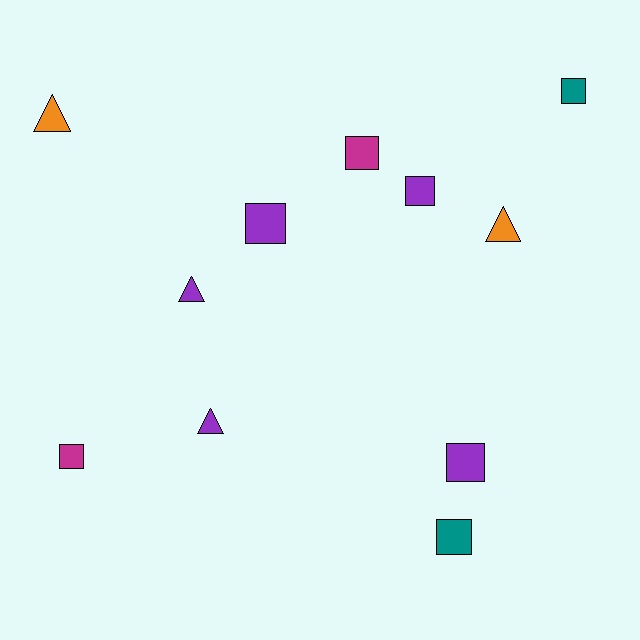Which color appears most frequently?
Purple, with 5 objects.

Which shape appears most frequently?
Square, with 7 objects.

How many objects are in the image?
There are 11 objects.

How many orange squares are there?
There are no orange squares.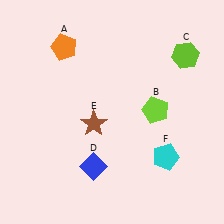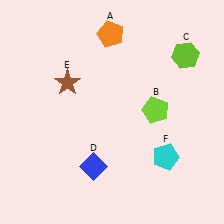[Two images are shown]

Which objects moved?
The objects that moved are: the orange pentagon (A), the brown star (E).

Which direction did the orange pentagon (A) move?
The orange pentagon (A) moved right.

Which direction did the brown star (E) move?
The brown star (E) moved up.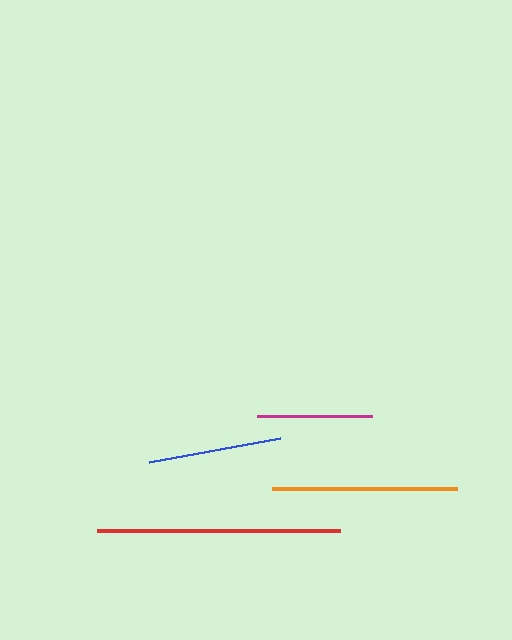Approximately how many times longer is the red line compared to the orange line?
The red line is approximately 1.3 times the length of the orange line.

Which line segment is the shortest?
The magenta line is the shortest at approximately 116 pixels.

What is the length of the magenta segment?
The magenta segment is approximately 116 pixels long.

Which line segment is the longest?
The red line is the longest at approximately 244 pixels.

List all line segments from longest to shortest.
From longest to shortest: red, orange, blue, magenta.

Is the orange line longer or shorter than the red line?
The red line is longer than the orange line.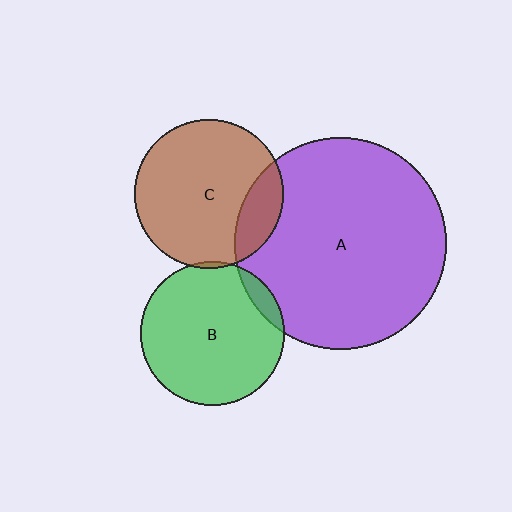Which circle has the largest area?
Circle A (purple).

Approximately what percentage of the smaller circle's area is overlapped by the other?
Approximately 5%.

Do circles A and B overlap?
Yes.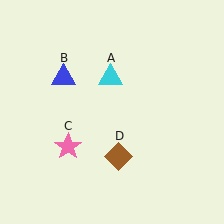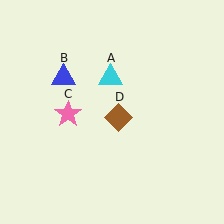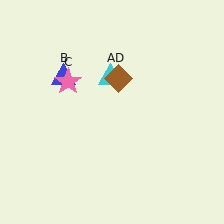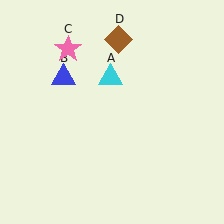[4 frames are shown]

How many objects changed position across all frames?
2 objects changed position: pink star (object C), brown diamond (object D).